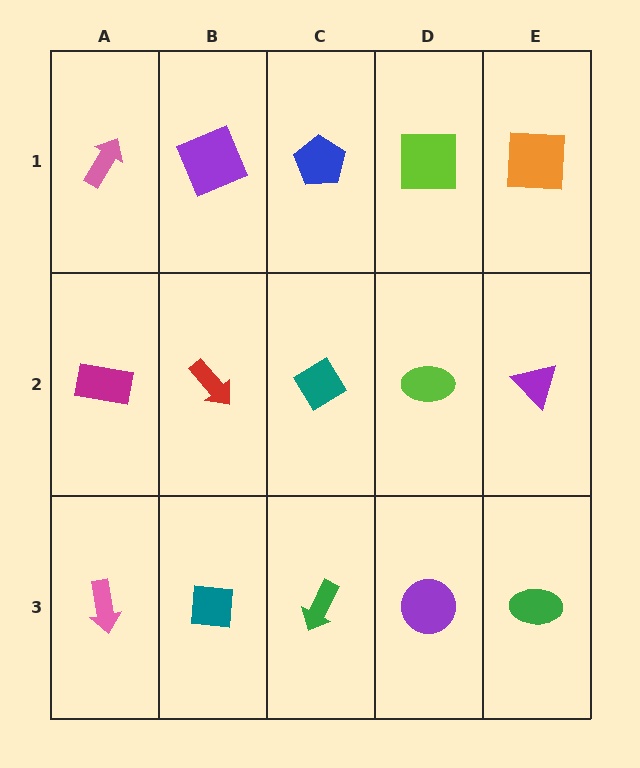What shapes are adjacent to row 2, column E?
An orange square (row 1, column E), a green ellipse (row 3, column E), a lime ellipse (row 2, column D).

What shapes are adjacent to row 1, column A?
A magenta rectangle (row 2, column A), a purple square (row 1, column B).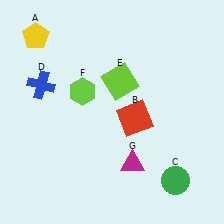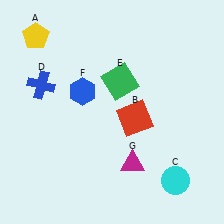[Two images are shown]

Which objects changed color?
C changed from green to cyan. E changed from lime to green. F changed from lime to blue.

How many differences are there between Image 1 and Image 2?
There are 3 differences between the two images.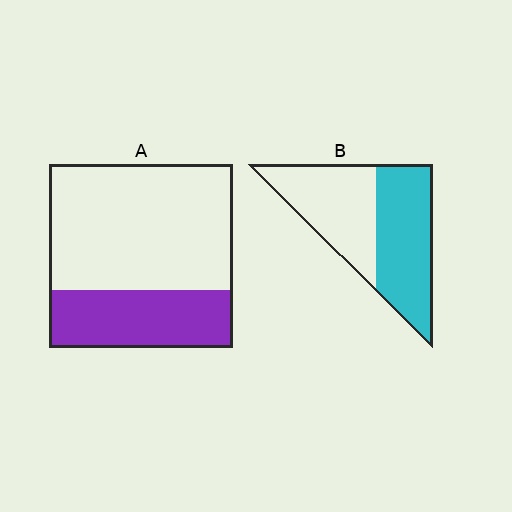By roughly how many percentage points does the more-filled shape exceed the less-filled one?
By roughly 20 percentage points (B over A).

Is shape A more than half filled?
No.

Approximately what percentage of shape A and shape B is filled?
A is approximately 30% and B is approximately 50%.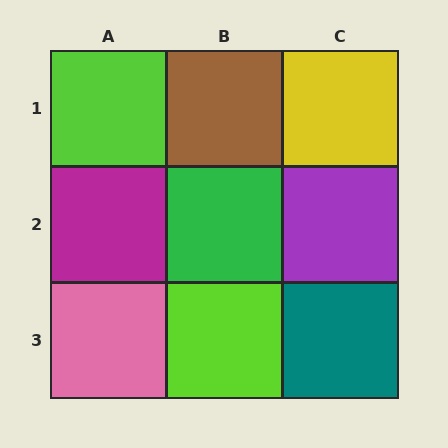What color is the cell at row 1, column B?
Brown.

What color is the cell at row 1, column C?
Yellow.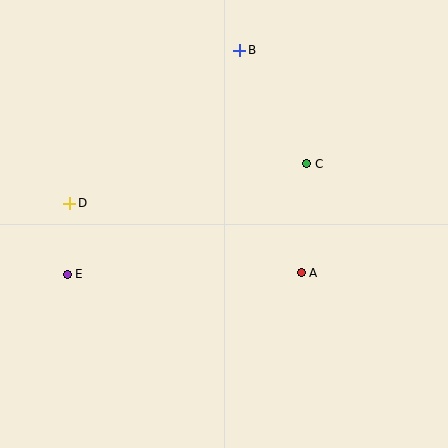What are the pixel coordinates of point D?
Point D is at (70, 203).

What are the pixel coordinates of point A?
Point A is at (301, 273).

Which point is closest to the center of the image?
Point A at (301, 273) is closest to the center.